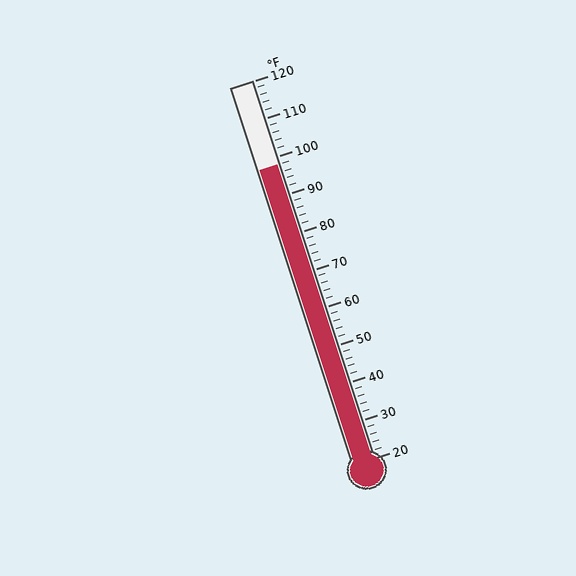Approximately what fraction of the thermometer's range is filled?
The thermometer is filled to approximately 80% of its range.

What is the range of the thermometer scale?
The thermometer scale ranges from 20°F to 120°F.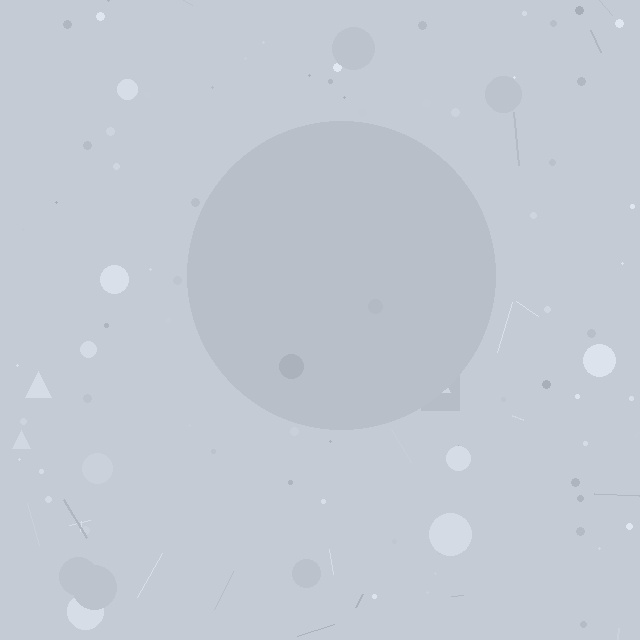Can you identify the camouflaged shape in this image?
The camouflaged shape is a circle.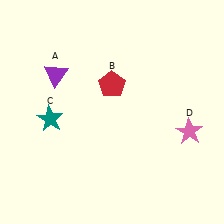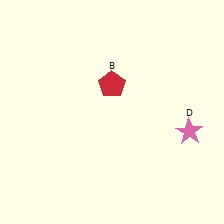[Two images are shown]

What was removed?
The purple triangle (A), the teal star (C) were removed in Image 2.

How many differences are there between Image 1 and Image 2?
There are 2 differences between the two images.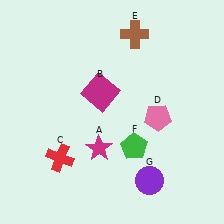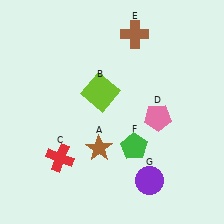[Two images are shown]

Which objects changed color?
A changed from magenta to brown. B changed from magenta to lime.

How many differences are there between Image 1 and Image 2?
There are 2 differences between the two images.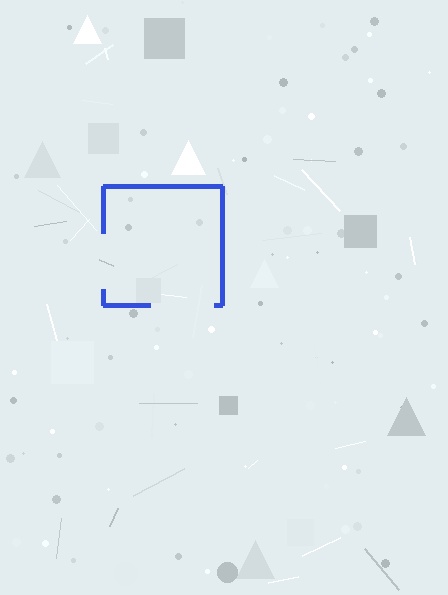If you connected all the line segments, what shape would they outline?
They would outline a square.